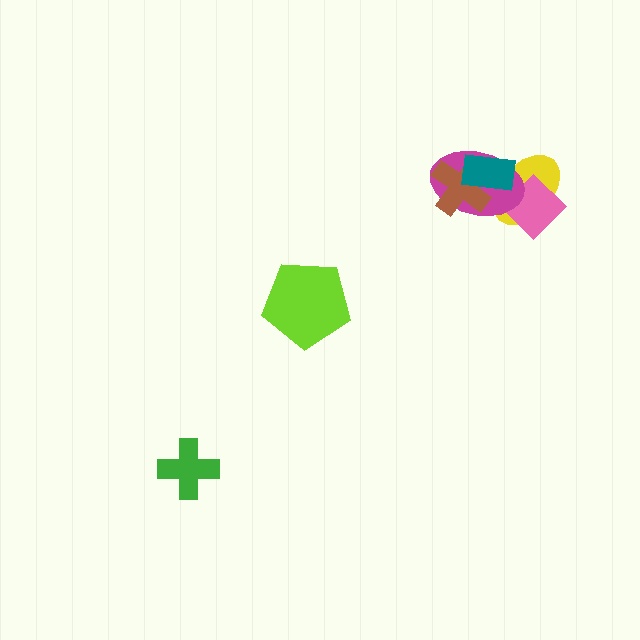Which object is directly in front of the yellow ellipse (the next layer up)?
The pink diamond is directly in front of the yellow ellipse.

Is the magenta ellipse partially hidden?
Yes, it is partially covered by another shape.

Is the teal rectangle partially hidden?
No, no other shape covers it.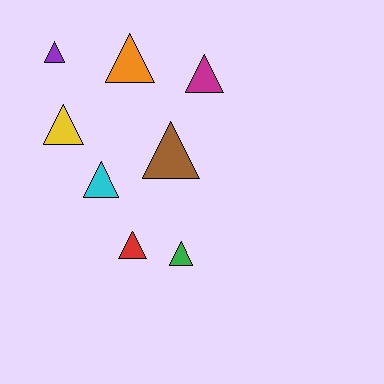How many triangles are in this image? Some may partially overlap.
There are 8 triangles.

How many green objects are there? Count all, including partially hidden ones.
There is 1 green object.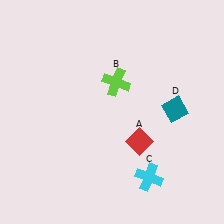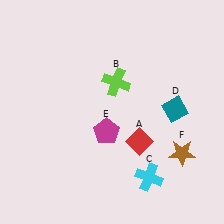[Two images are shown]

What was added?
A magenta pentagon (E), a brown star (F) were added in Image 2.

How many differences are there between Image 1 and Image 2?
There are 2 differences between the two images.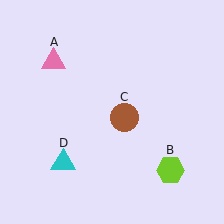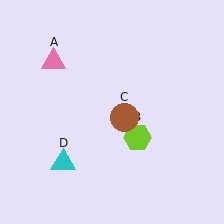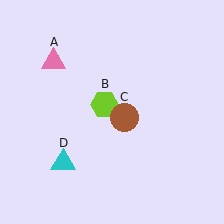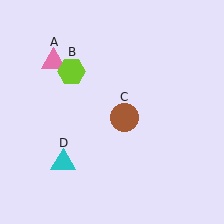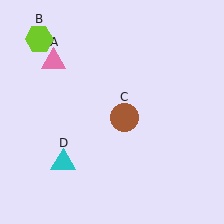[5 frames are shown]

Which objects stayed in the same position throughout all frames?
Pink triangle (object A) and brown circle (object C) and cyan triangle (object D) remained stationary.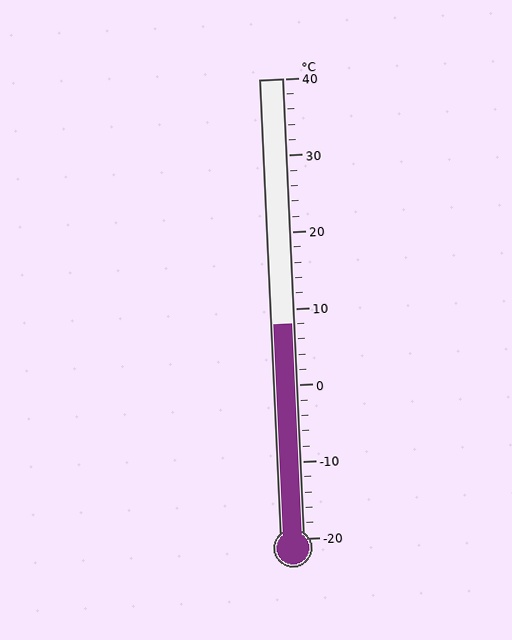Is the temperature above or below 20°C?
The temperature is below 20°C.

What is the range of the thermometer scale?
The thermometer scale ranges from -20°C to 40°C.